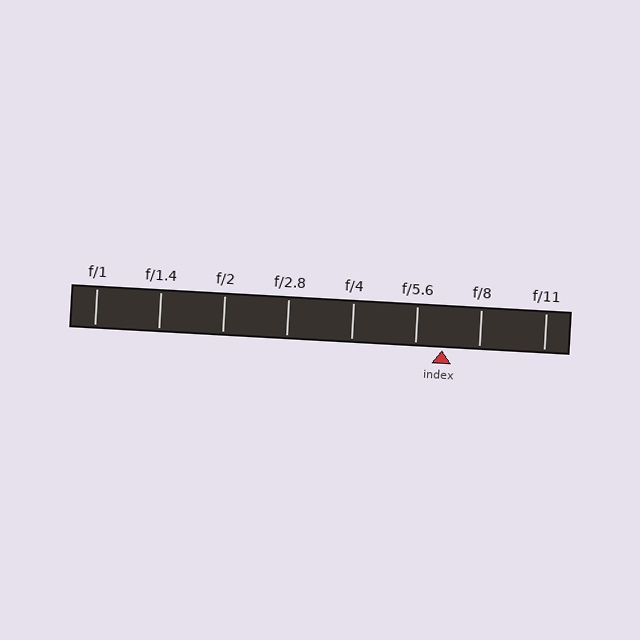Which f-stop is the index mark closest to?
The index mark is closest to f/5.6.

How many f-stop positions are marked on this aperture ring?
There are 8 f-stop positions marked.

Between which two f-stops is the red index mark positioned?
The index mark is between f/5.6 and f/8.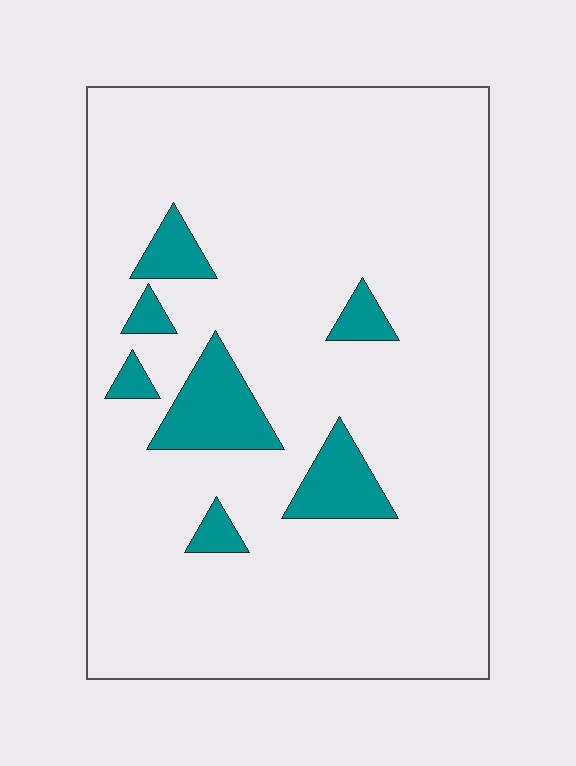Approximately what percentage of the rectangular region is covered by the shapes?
Approximately 10%.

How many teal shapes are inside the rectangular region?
7.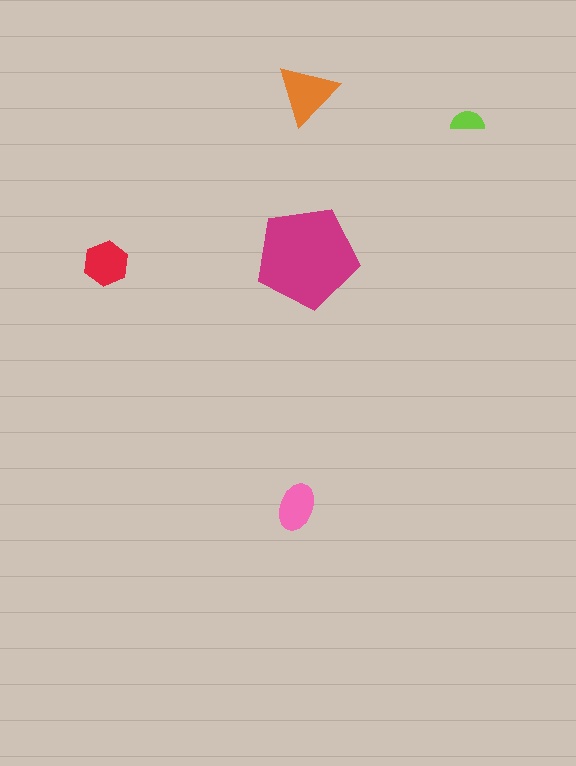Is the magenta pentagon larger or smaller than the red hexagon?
Larger.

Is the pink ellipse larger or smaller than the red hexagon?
Smaller.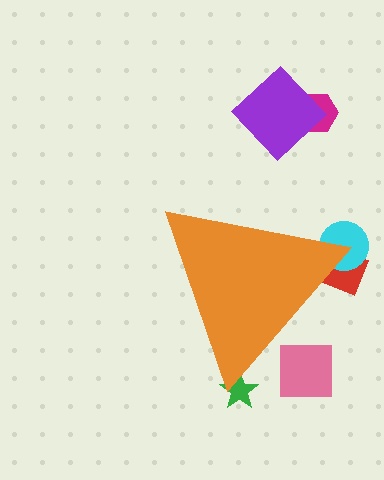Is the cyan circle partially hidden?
Yes, the cyan circle is partially hidden behind the orange triangle.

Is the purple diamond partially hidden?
No, the purple diamond is fully visible.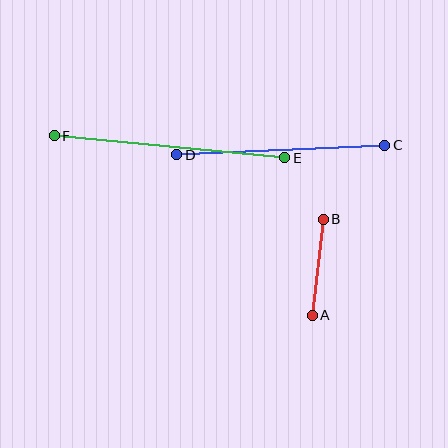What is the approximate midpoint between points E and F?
The midpoint is at approximately (169, 147) pixels.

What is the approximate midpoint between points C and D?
The midpoint is at approximately (281, 150) pixels.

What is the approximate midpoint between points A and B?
The midpoint is at approximately (318, 267) pixels.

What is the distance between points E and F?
The distance is approximately 232 pixels.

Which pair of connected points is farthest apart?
Points E and F are farthest apart.